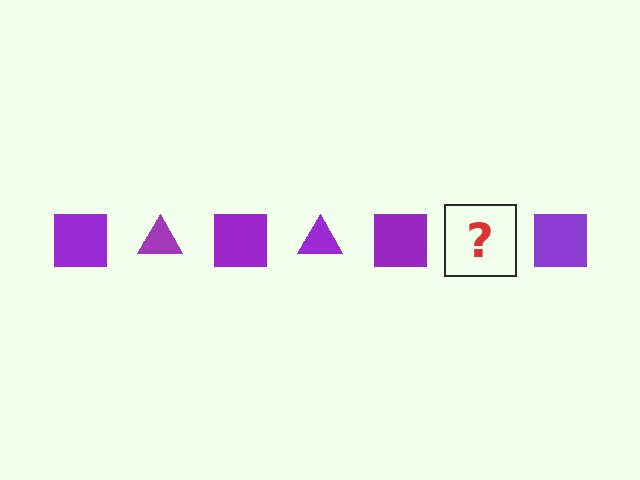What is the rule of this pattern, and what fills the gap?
The rule is that the pattern cycles through square, triangle shapes in purple. The gap should be filled with a purple triangle.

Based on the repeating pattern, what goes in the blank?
The blank should be a purple triangle.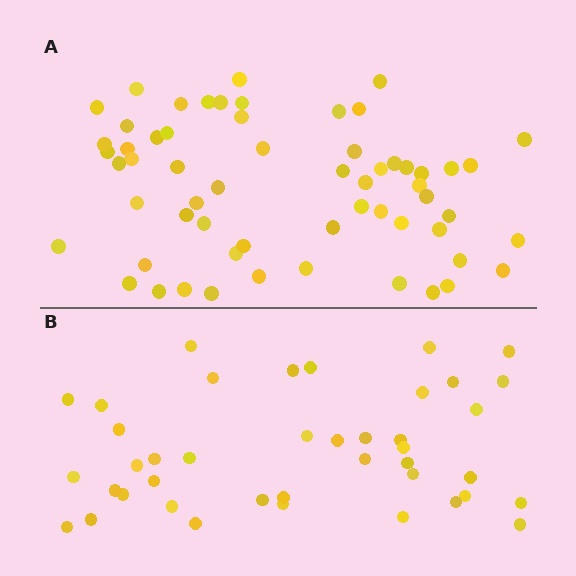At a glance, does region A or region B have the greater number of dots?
Region A (the top region) has more dots.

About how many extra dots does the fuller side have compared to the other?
Region A has approximately 20 more dots than region B.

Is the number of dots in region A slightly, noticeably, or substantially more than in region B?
Region A has substantially more. The ratio is roughly 1.5 to 1.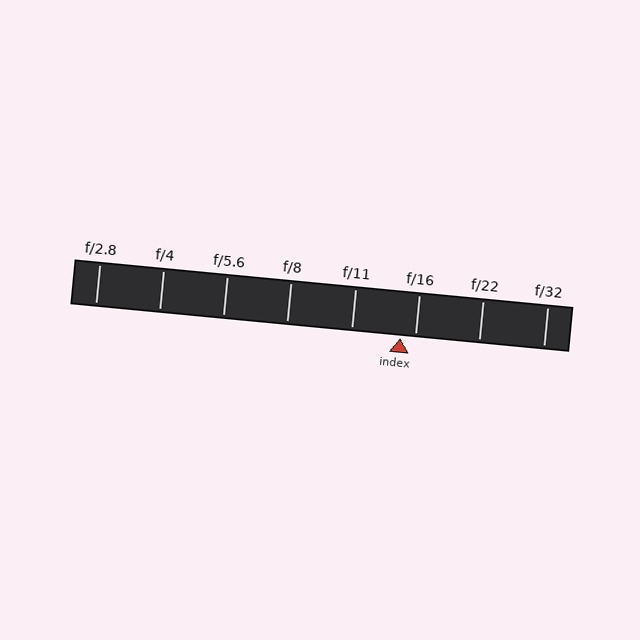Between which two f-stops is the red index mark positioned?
The index mark is between f/11 and f/16.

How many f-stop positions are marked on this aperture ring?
There are 8 f-stop positions marked.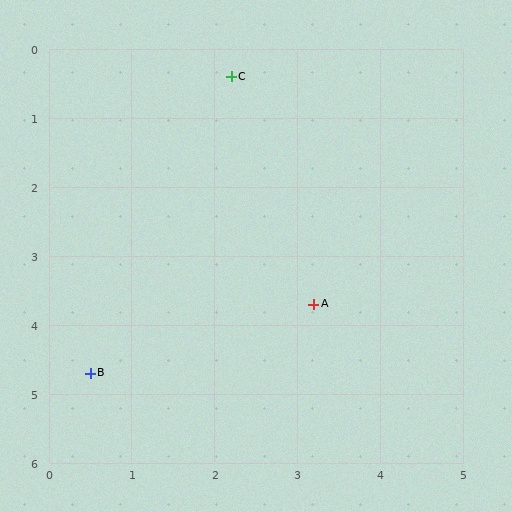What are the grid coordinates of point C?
Point C is at approximately (2.2, 0.4).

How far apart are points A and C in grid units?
Points A and C are about 3.4 grid units apart.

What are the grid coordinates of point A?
Point A is at approximately (3.2, 3.7).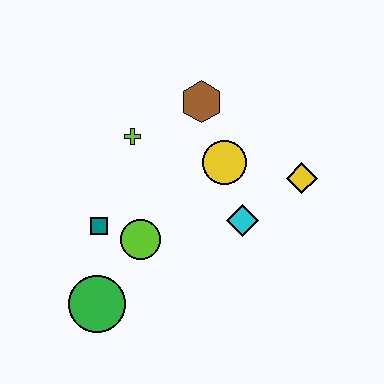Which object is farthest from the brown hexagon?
The green circle is farthest from the brown hexagon.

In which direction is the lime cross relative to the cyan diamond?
The lime cross is to the left of the cyan diamond.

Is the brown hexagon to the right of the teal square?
Yes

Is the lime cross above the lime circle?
Yes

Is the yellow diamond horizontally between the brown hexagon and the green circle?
No